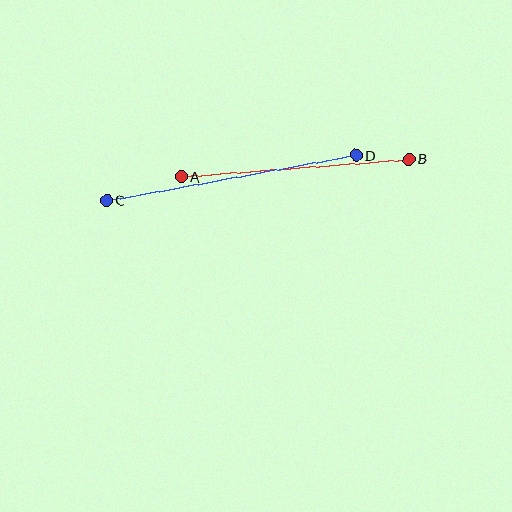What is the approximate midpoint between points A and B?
The midpoint is at approximately (295, 168) pixels.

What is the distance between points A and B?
The distance is approximately 228 pixels.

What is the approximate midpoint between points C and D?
The midpoint is at approximately (231, 178) pixels.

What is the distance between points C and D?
The distance is approximately 253 pixels.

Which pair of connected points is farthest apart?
Points C and D are farthest apart.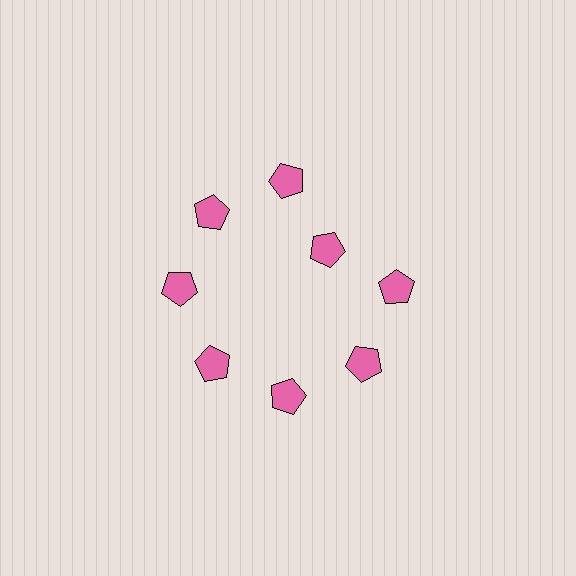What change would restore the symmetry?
The symmetry would be restored by moving it outward, back onto the ring so that all 8 pentagons sit at equal angles and equal distance from the center.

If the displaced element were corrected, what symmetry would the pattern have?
It would have 8-fold rotational symmetry — the pattern would map onto itself every 45 degrees.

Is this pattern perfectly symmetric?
No. The 8 pink pentagons are arranged in a ring, but one element near the 2 o'clock position is pulled inward toward the center, breaking the 8-fold rotational symmetry.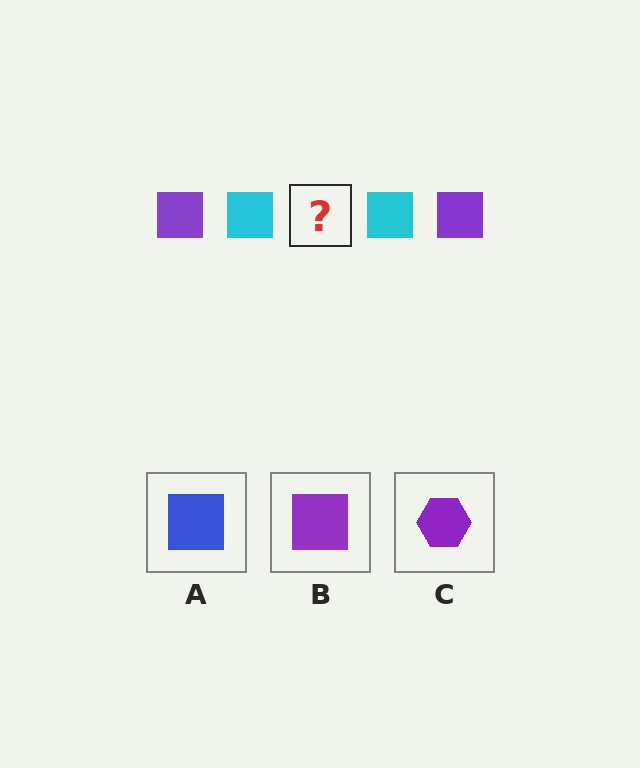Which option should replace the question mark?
Option B.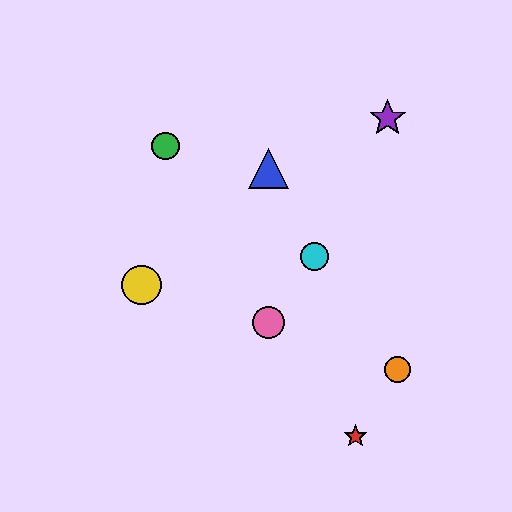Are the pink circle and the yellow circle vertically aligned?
No, the pink circle is at x≈268 and the yellow circle is at x≈141.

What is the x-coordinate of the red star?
The red star is at x≈355.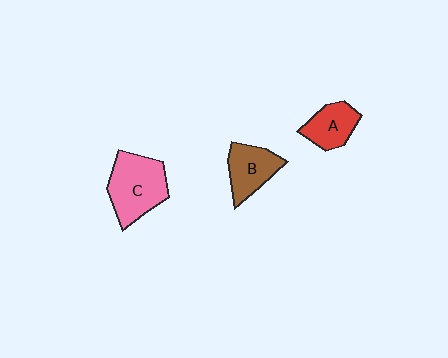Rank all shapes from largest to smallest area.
From largest to smallest: C (pink), B (brown), A (red).